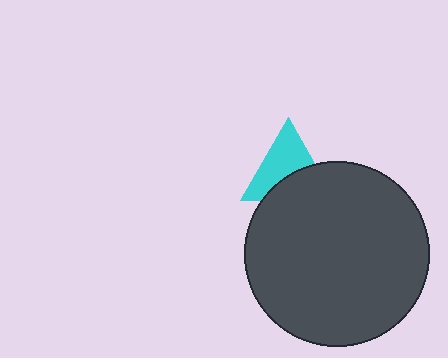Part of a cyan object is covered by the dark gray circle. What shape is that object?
It is a triangle.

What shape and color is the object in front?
The object in front is a dark gray circle.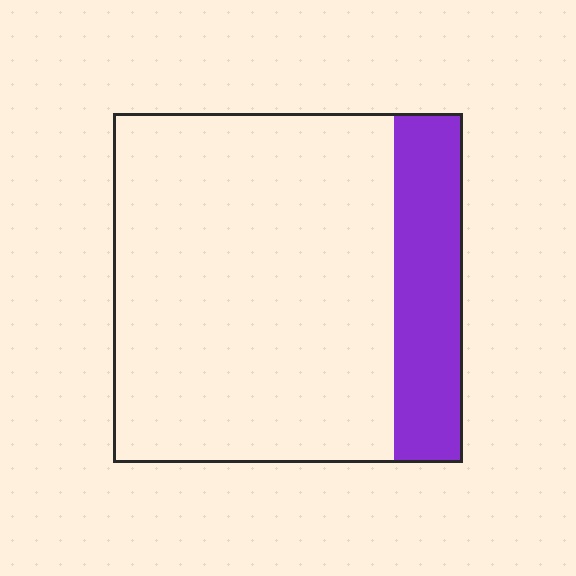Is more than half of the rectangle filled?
No.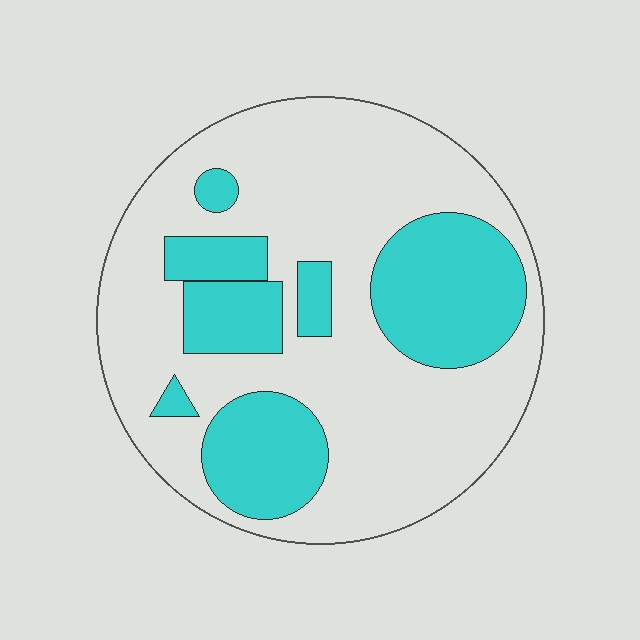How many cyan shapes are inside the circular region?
7.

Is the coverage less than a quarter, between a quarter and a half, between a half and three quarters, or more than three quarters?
Between a quarter and a half.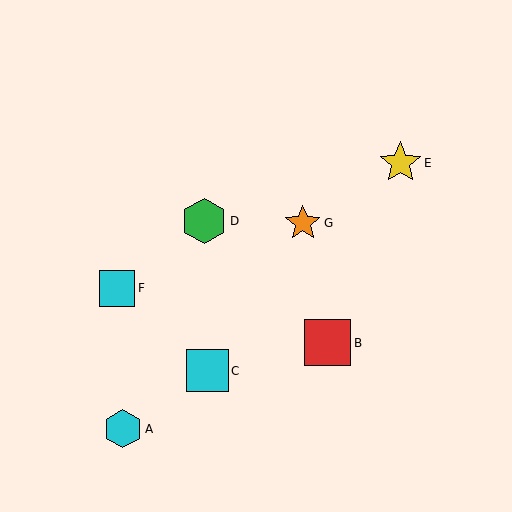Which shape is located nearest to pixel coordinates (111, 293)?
The cyan square (labeled F) at (117, 288) is nearest to that location.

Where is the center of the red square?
The center of the red square is at (328, 343).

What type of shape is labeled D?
Shape D is a green hexagon.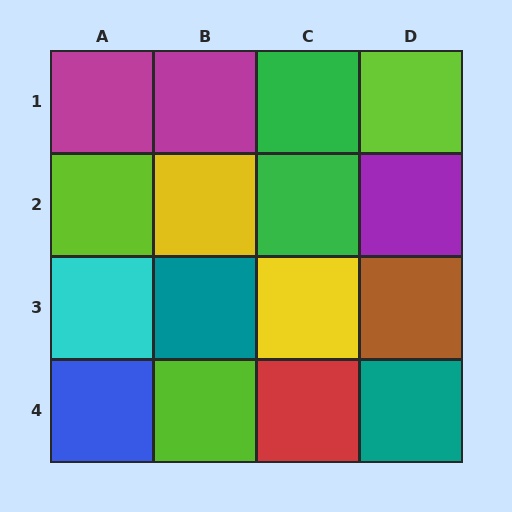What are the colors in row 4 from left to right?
Blue, lime, red, teal.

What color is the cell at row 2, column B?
Yellow.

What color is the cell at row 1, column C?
Green.